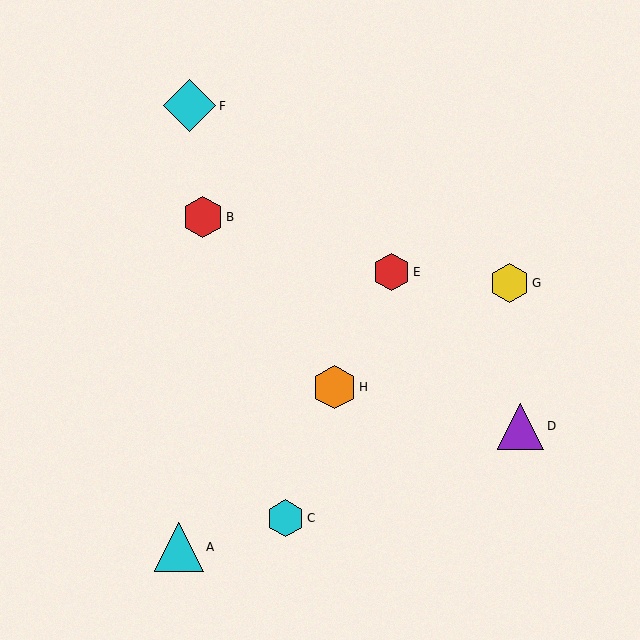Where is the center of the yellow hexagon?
The center of the yellow hexagon is at (509, 283).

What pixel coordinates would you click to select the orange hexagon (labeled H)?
Click at (334, 387) to select the orange hexagon H.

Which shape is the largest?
The cyan diamond (labeled F) is the largest.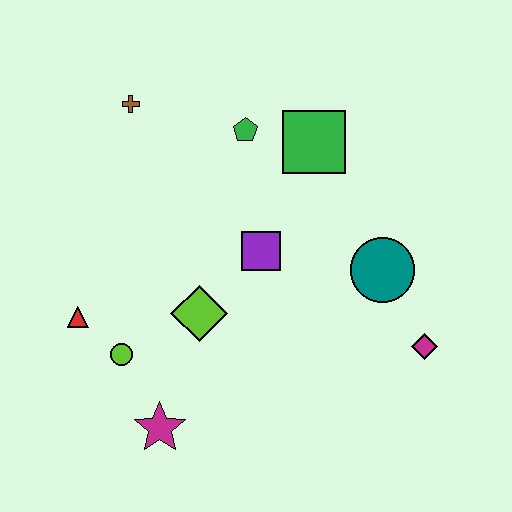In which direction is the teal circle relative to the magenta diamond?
The teal circle is above the magenta diamond.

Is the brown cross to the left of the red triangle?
No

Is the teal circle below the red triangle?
No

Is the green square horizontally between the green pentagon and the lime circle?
No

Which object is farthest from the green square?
The magenta star is farthest from the green square.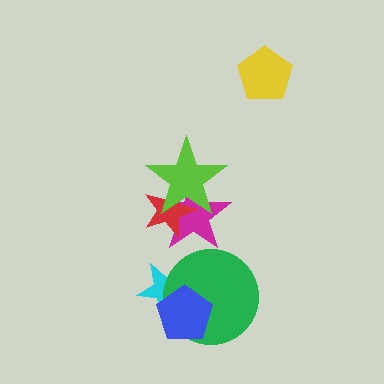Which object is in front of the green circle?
The blue pentagon is in front of the green circle.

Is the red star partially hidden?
Yes, it is partially covered by another shape.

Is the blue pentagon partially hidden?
No, no other shape covers it.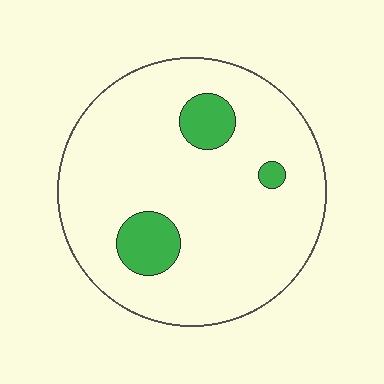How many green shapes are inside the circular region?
3.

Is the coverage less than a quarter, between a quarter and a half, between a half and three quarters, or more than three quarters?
Less than a quarter.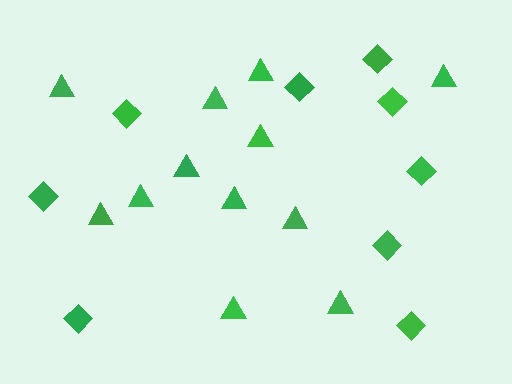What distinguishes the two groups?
There are 2 groups: one group of triangles (12) and one group of diamonds (9).